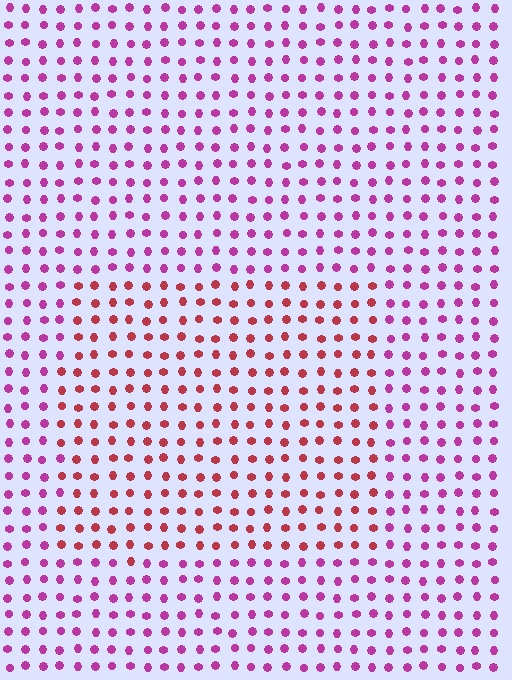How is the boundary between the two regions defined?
The boundary is defined purely by a slight shift in hue (about 41 degrees). Spacing, size, and orientation are identical on both sides.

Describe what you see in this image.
The image is filled with small magenta elements in a uniform arrangement. A rectangle-shaped region is visible where the elements are tinted to a slightly different hue, forming a subtle color boundary.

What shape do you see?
I see a rectangle.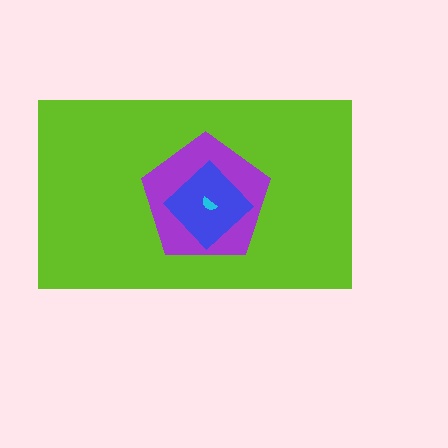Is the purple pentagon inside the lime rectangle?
Yes.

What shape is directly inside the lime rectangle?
The purple pentagon.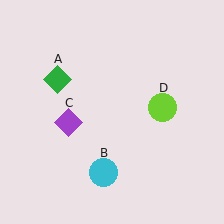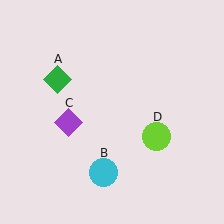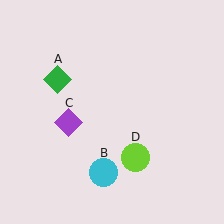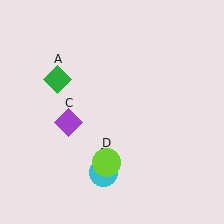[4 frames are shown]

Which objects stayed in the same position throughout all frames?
Green diamond (object A) and cyan circle (object B) and purple diamond (object C) remained stationary.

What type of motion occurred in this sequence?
The lime circle (object D) rotated clockwise around the center of the scene.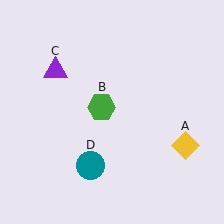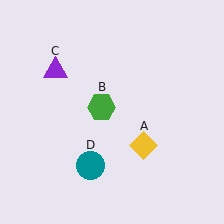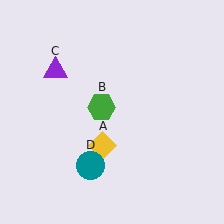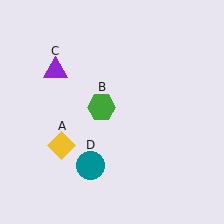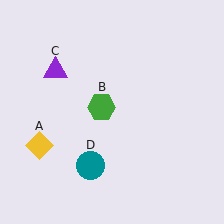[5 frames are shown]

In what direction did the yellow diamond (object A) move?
The yellow diamond (object A) moved left.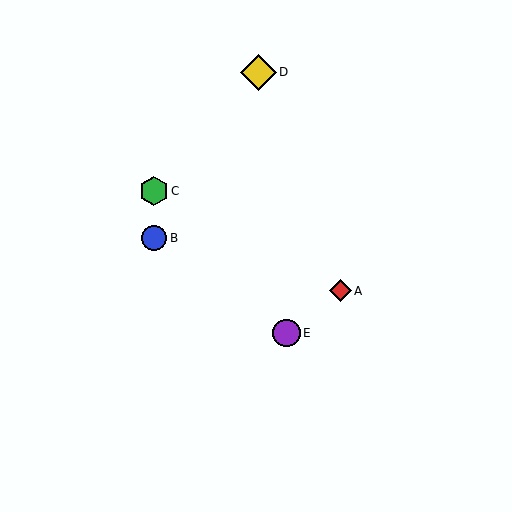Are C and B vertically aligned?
Yes, both are at x≈154.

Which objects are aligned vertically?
Objects B, C are aligned vertically.